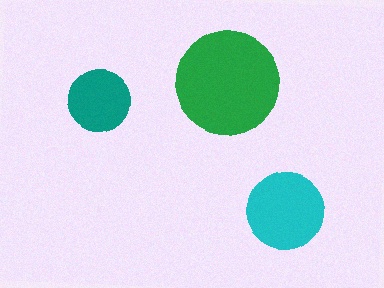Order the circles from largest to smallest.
the green one, the cyan one, the teal one.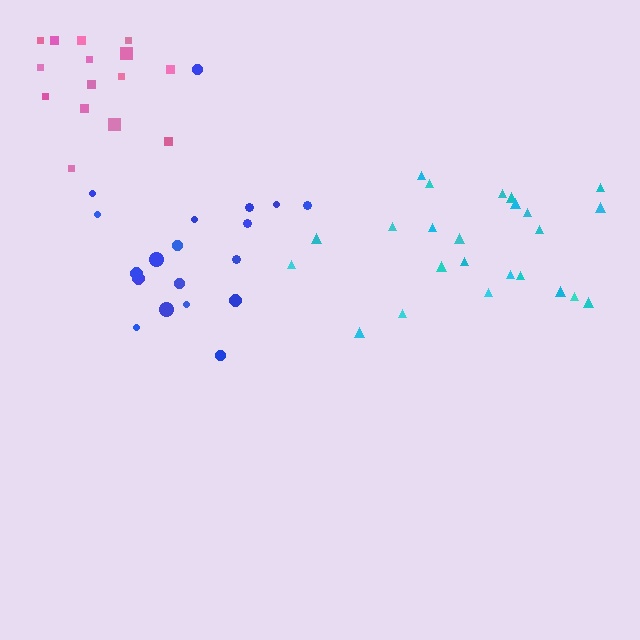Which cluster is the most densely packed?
Blue.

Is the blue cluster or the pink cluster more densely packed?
Blue.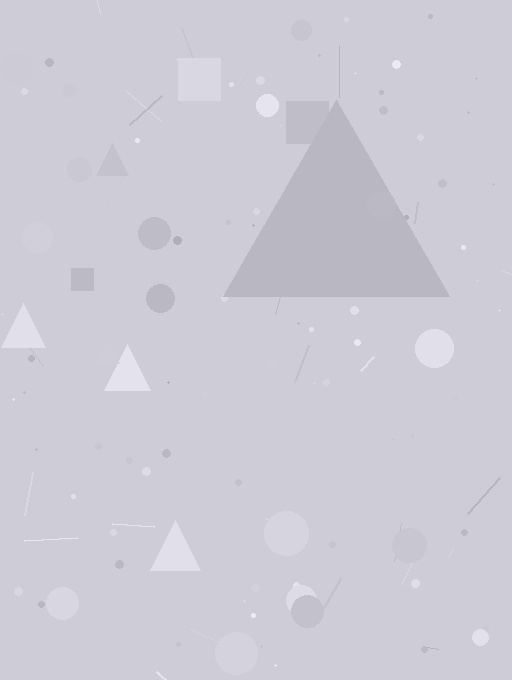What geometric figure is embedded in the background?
A triangle is embedded in the background.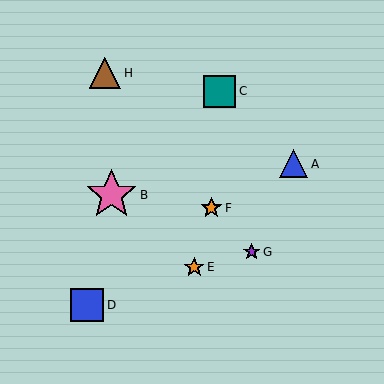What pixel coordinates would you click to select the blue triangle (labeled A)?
Click at (294, 164) to select the blue triangle A.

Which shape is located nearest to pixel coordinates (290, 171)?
The blue triangle (labeled A) at (294, 164) is nearest to that location.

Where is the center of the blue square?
The center of the blue square is at (87, 305).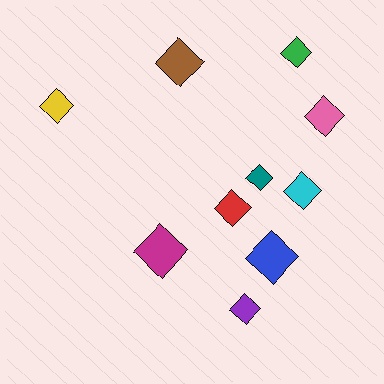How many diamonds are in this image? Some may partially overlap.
There are 10 diamonds.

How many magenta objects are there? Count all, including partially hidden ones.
There is 1 magenta object.